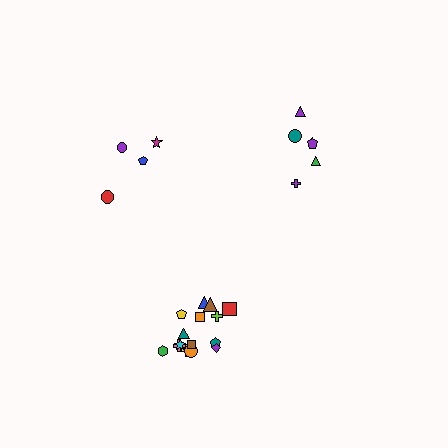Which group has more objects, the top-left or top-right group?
The top-right group.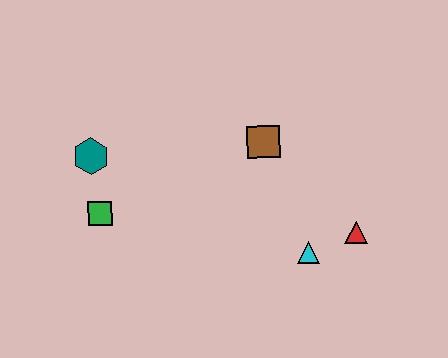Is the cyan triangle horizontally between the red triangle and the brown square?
Yes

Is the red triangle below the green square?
Yes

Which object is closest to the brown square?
The cyan triangle is closest to the brown square.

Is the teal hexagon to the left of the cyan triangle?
Yes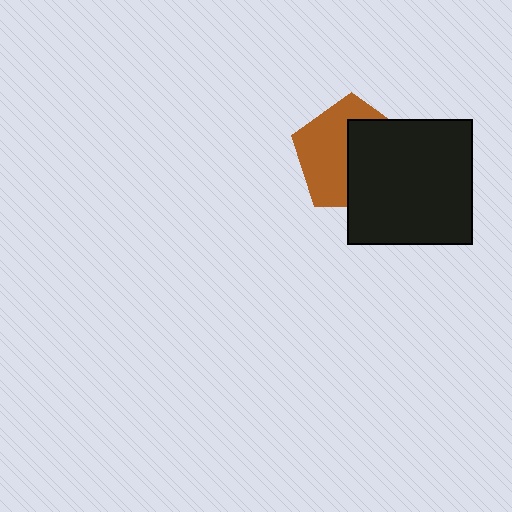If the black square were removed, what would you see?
You would see the complete brown pentagon.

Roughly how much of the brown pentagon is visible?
About half of it is visible (roughly 52%).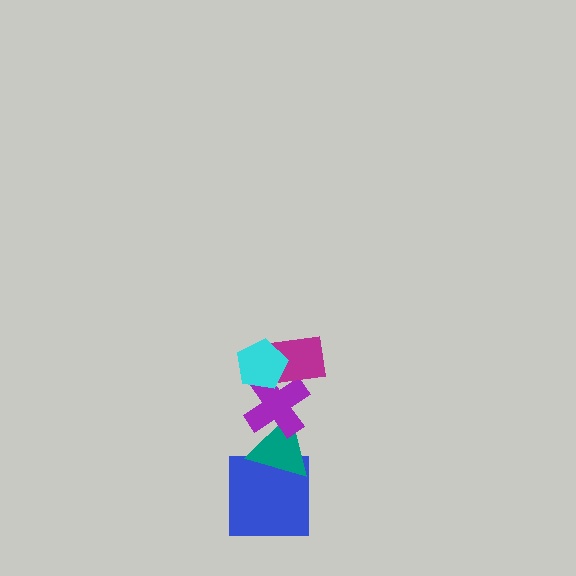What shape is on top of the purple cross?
The magenta rectangle is on top of the purple cross.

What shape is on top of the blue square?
The teal triangle is on top of the blue square.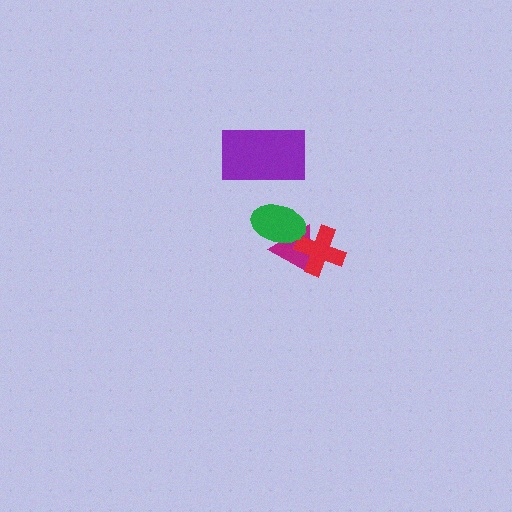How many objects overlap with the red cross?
1 object overlaps with the red cross.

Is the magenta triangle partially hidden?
Yes, it is partially covered by another shape.